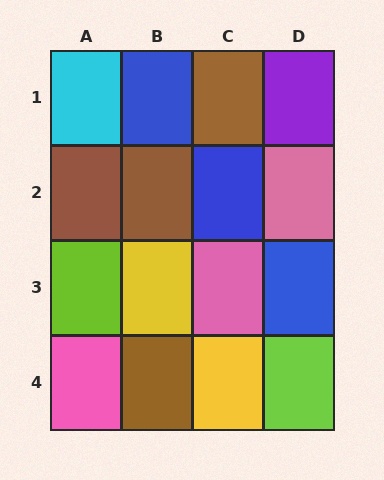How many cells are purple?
1 cell is purple.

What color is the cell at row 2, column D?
Pink.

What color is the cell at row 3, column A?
Lime.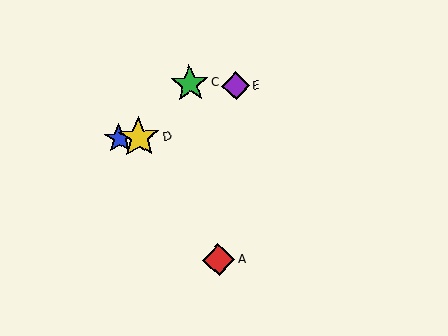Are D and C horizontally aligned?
No, D is at y≈138 and C is at y≈84.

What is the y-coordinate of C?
Object C is at y≈84.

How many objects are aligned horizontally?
2 objects (B, D) are aligned horizontally.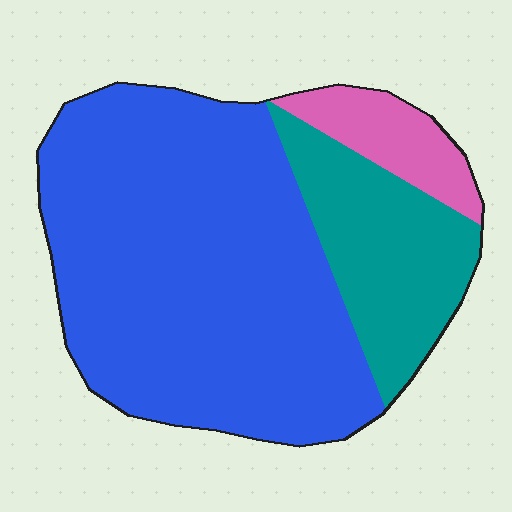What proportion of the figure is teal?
Teal covers around 20% of the figure.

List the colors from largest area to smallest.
From largest to smallest: blue, teal, pink.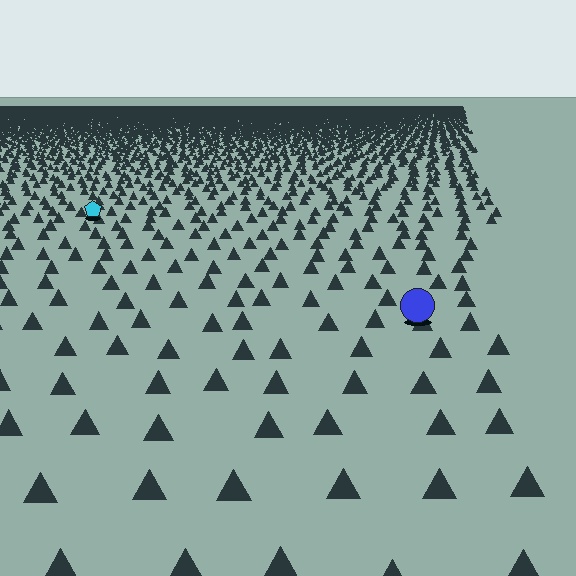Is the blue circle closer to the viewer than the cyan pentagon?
Yes. The blue circle is closer — you can tell from the texture gradient: the ground texture is coarser near it.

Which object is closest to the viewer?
The blue circle is closest. The texture marks near it are larger and more spread out.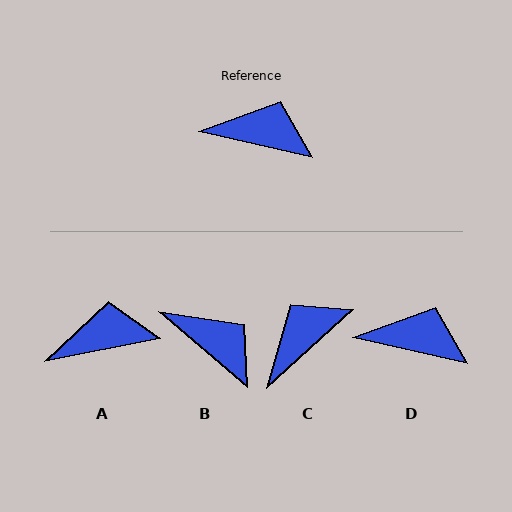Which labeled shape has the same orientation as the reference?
D.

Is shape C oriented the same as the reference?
No, it is off by about 55 degrees.